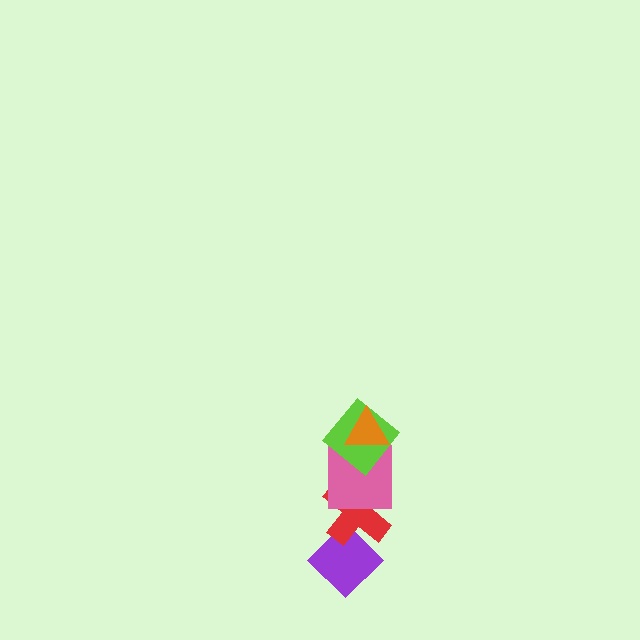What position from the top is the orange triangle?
The orange triangle is 1st from the top.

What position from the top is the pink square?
The pink square is 3rd from the top.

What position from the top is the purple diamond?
The purple diamond is 5th from the top.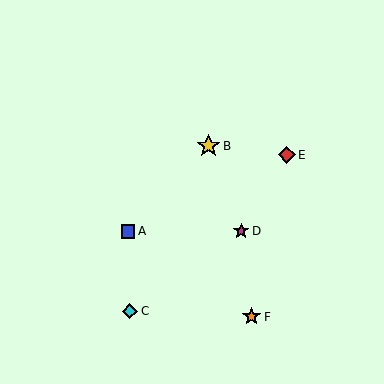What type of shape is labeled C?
Shape C is a cyan diamond.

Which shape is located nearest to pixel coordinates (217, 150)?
The yellow star (labeled B) at (208, 146) is nearest to that location.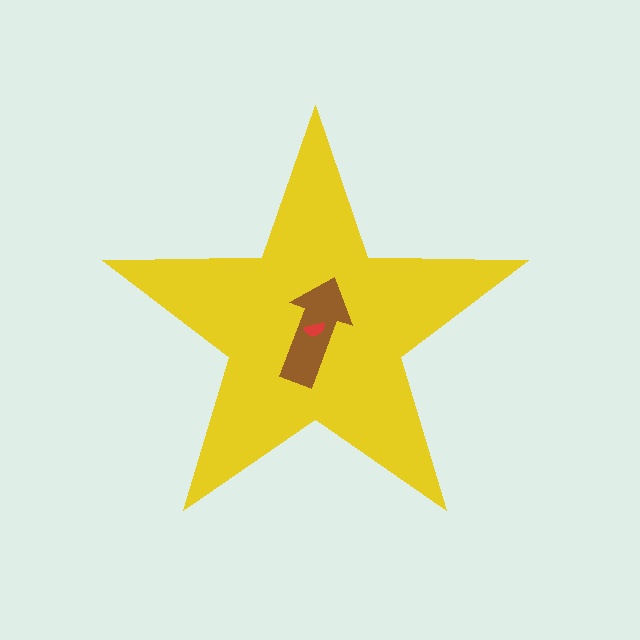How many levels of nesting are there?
3.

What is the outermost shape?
The yellow star.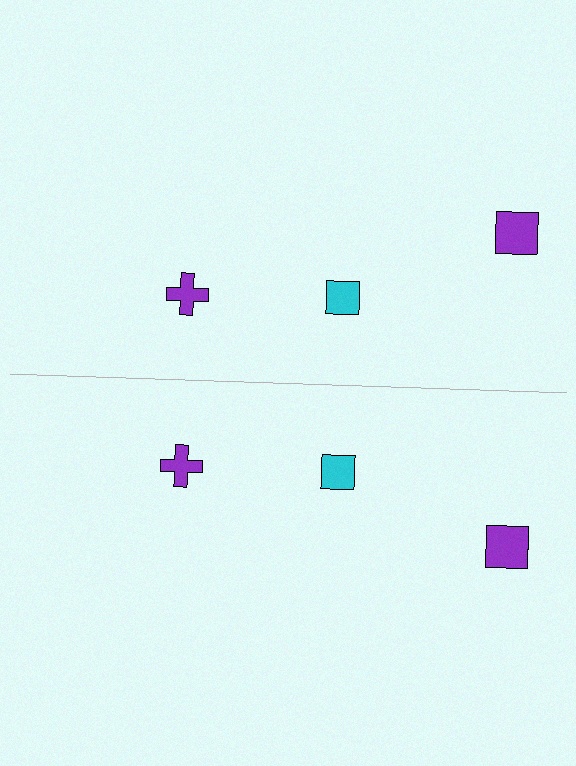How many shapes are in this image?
There are 6 shapes in this image.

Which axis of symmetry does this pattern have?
The pattern has a horizontal axis of symmetry running through the center of the image.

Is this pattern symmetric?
Yes, this pattern has bilateral (reflection) symmetry.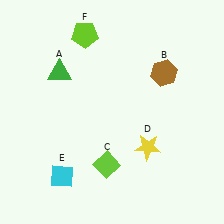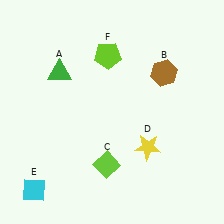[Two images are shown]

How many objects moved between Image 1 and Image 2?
2 objects moved between the two images.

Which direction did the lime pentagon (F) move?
The lime pentagon (F) moved right.